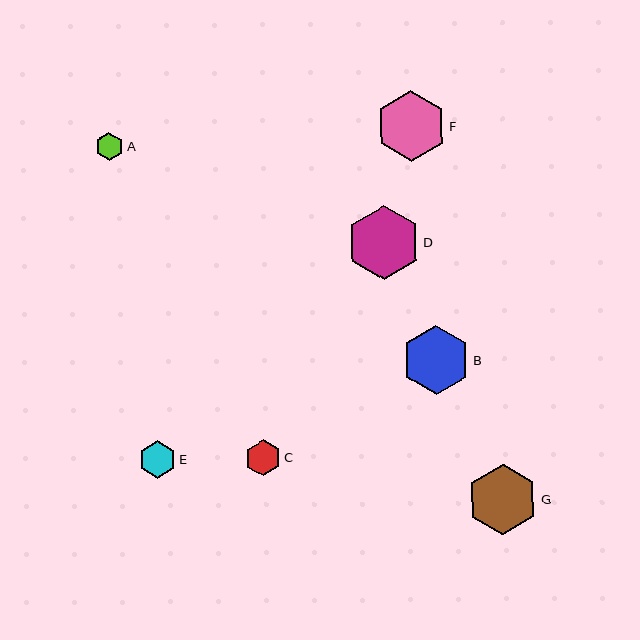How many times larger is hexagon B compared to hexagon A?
Hexagon B is approximately 2.4 times the size of hexagon A.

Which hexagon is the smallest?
Hexagon A is the smallest with a size of approximately 29 pixels.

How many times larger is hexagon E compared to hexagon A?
Hexagon E is approximately 1.3 times the size of hexagon A.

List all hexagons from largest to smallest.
From largest to smallest: D, F, G, B, E, C, A.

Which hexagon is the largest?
Hexagon D is the largest with a size of approximately 74 pixels.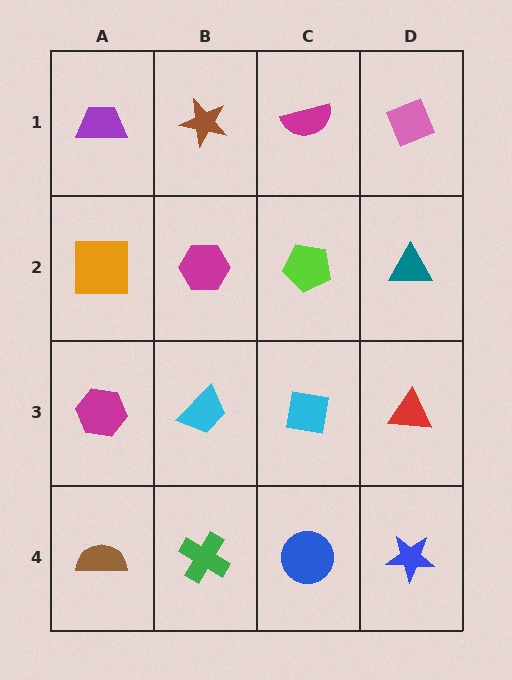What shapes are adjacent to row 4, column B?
A cyan trapezoid (row 3, column B), a brown semicircle (row 4, column A), a blue circle (row 4, column C).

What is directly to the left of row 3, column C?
A cyan trapezoid.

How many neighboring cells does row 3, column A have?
3.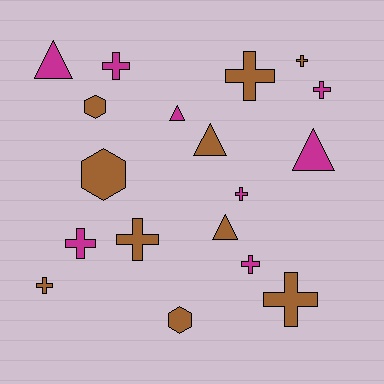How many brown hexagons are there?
There are 3 brown hexagons.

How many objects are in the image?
There are 18 objects.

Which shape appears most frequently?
Cross, with 10 objects.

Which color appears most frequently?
Brown, with 10 objects.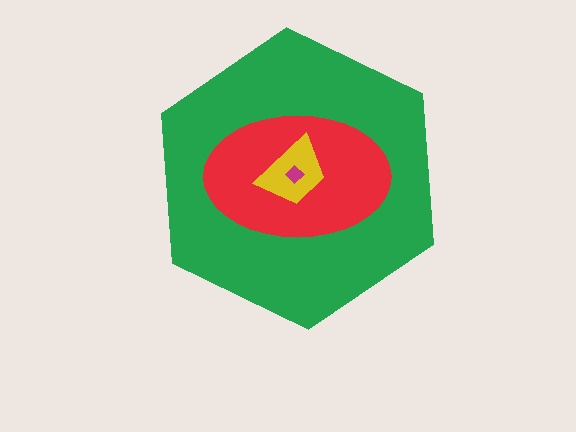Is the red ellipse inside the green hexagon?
Yes.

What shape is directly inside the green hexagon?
The red ellipse.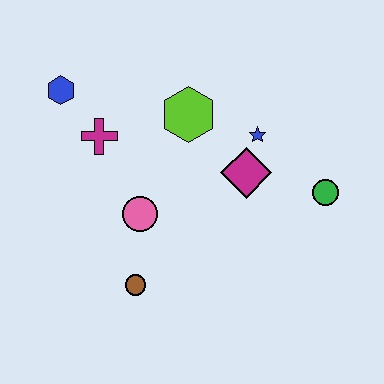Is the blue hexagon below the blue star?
No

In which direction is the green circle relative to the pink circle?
The green circle is to the right of the pink circle.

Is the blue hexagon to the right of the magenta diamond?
No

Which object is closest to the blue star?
The magenta diamond is closest to the blue star.